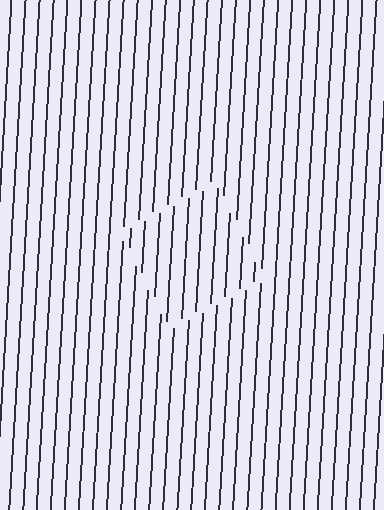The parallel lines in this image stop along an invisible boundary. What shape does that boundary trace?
An illusory square. The interior of the shape contains the same grating, shifted by half a period — the contour is defined by the phase discontinuity where line-ends from the inner and outer gratings abut.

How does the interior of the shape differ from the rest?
The interior of the shape contains the same grating, shifted by half a period — the contour is defined by the phase discontinuity where line-ends from the inner and outer gratings abut.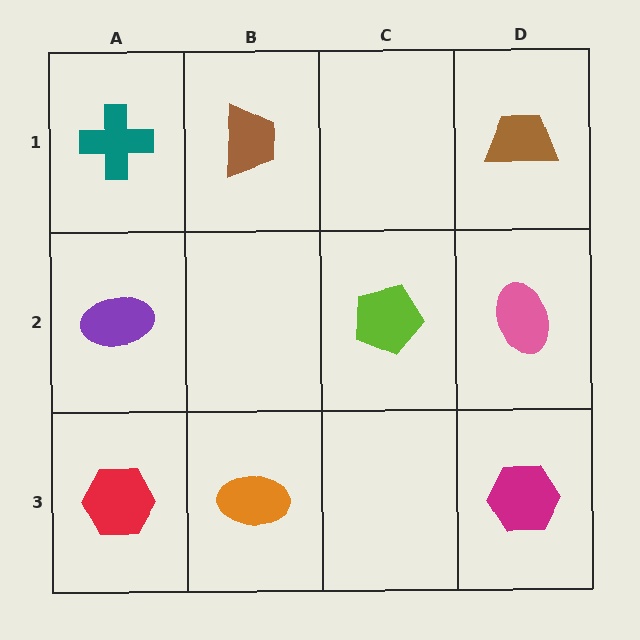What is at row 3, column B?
An orange ellipse.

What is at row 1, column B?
A brown trapezoid.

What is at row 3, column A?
A red hexagon.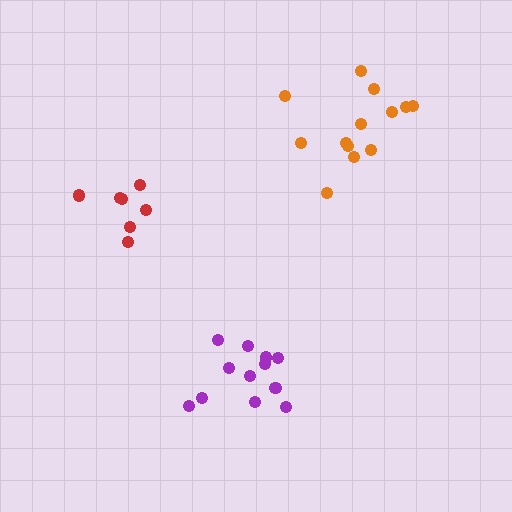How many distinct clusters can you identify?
There are 3 distinct clusters.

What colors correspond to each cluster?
The clusters are colored: orange, red, purple.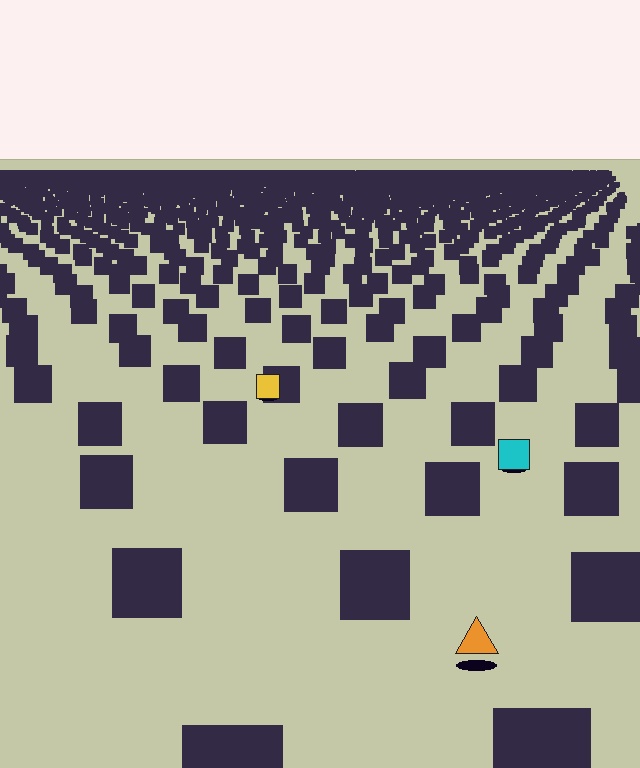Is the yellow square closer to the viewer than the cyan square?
No. The cyan square is closer — you can tell from the texture gradient: the ground texture is coarser near it.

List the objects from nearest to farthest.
From nearest to farthest: the orange triangle, the cyan square, the yellow square.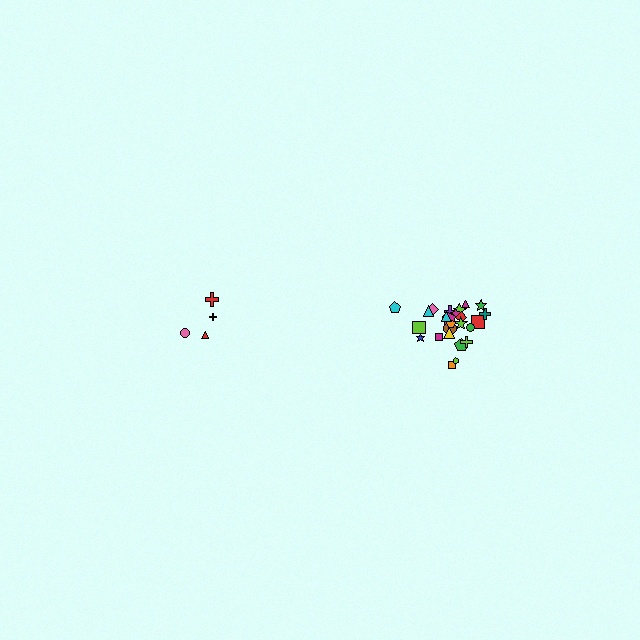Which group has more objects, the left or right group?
The right group.